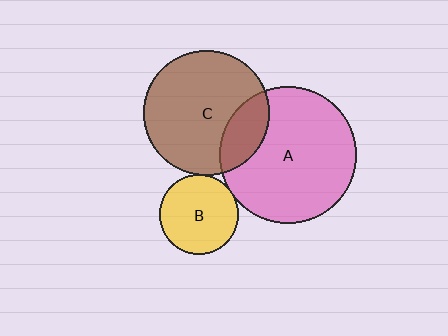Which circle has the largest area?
Circle A (pink).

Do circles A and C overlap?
Yes.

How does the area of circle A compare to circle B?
Approximately 2.9 times.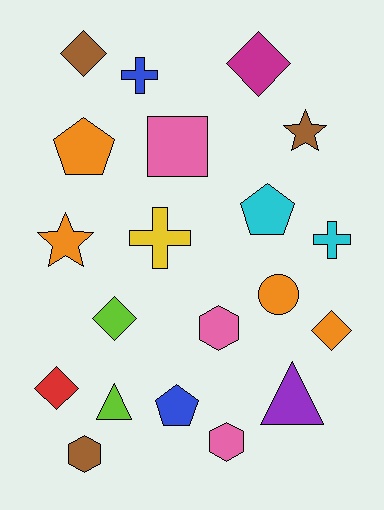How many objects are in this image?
There are 20 objects.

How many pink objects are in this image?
There are 3 pink objects.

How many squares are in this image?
There is 1 square.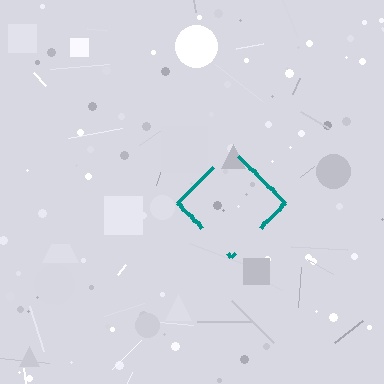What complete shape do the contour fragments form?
The contour fragments form a diamond.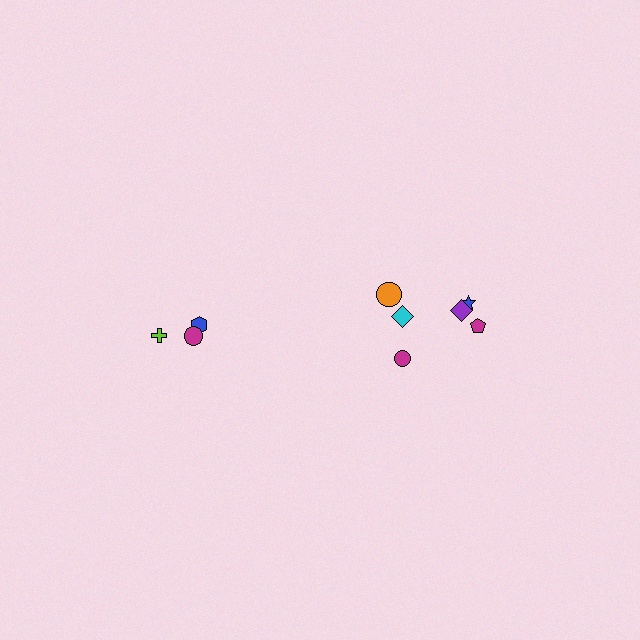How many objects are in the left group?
There are 3 objects.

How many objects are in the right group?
There are 6 objects.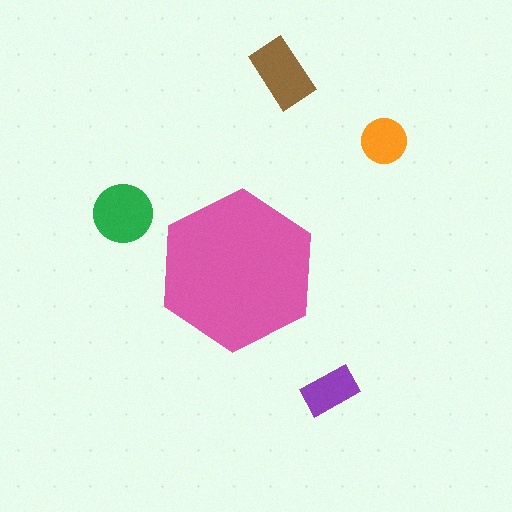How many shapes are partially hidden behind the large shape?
0 shapes are partially hidden.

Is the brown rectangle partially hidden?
No, the brown rectangle is fully visible.